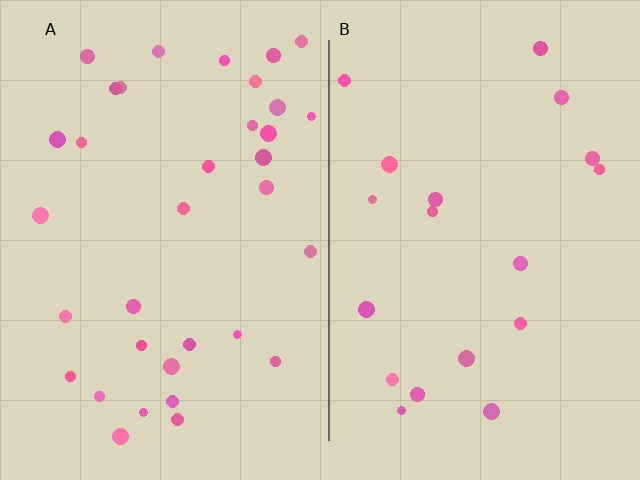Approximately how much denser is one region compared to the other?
Approximately 1.8× — region A over region B.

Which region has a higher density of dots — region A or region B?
A (the left).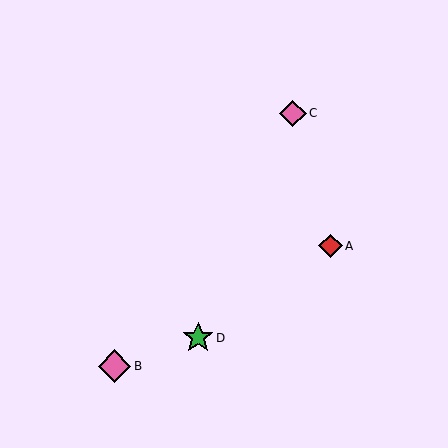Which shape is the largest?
The pink diamond (labeled B) is the largest.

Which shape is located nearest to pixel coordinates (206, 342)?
The green star (labeled D) at (198, 338) is nearest to that location.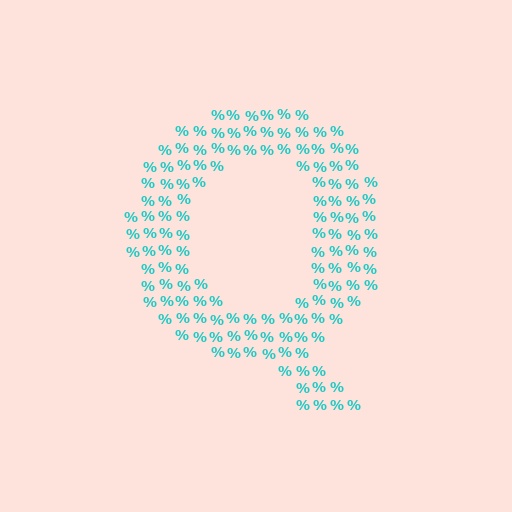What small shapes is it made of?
It is made of small percent signs.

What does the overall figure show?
The overall figure shows the letter Q.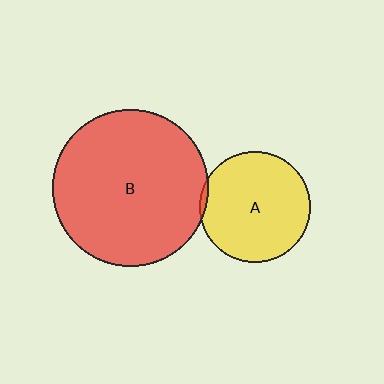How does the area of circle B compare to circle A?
Approximately 2.0 times.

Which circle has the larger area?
Circle B (red).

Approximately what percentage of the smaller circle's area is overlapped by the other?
Approximately 5%.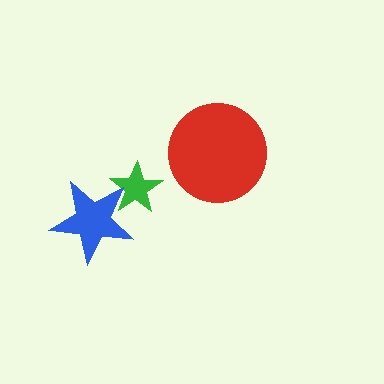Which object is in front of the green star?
The blue star is in front of the green star.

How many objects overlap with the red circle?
0 objects overlap with the red circle.